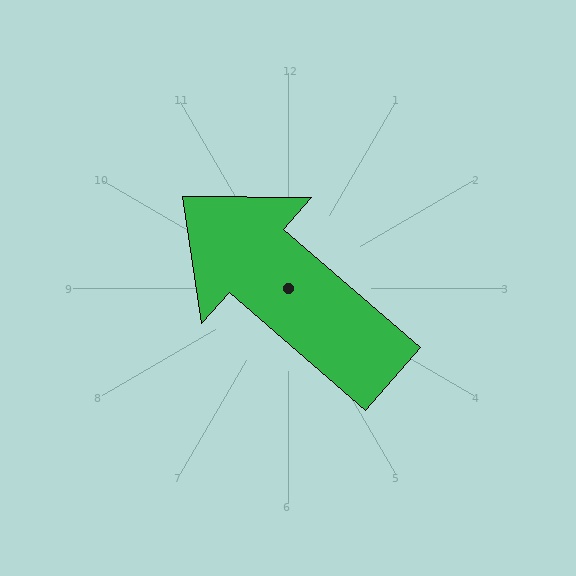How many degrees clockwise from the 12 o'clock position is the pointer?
Approximately 311 degrees.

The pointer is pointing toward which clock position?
Roughly 10 o'clock.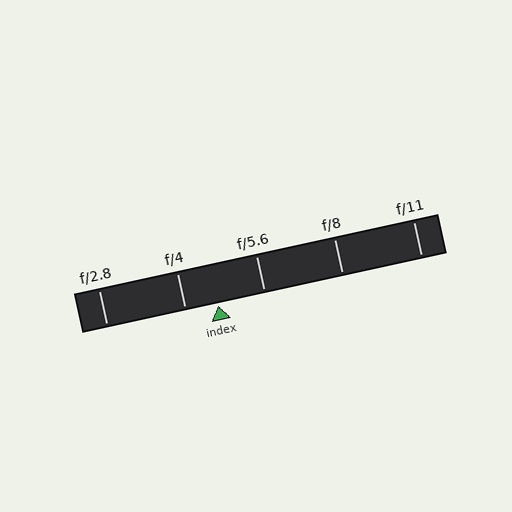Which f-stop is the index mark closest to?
The index mark is closest to f/4.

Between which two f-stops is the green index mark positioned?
The index mark is between f/4 and f/5.6.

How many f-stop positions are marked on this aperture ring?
There are 5 f-stop positions marked.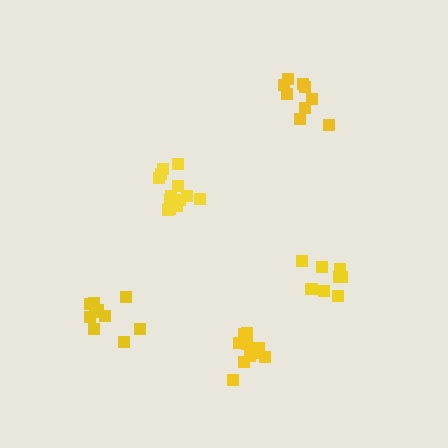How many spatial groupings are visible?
There are 5 spatial groupings.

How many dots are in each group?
Group 1: 11 dots, Group 2: 8 dots, Group 3: 13 dots, Group 4: 10 dots, Group 5: 9 dots (51 total).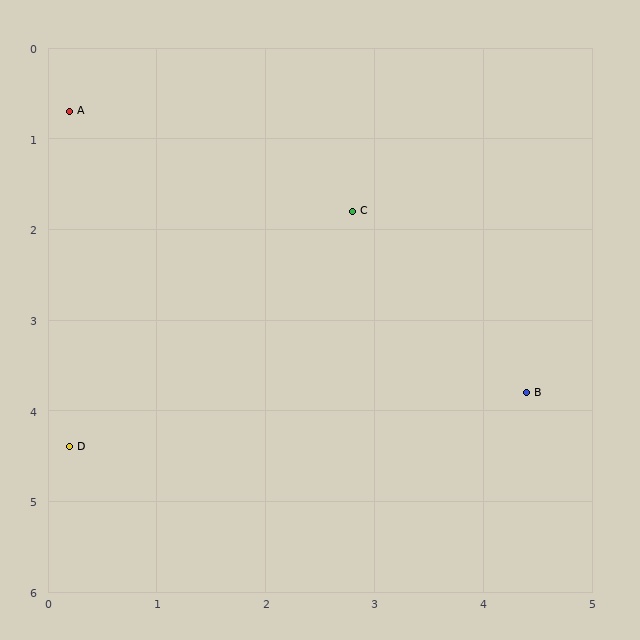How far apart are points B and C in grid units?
Points B and C are about 2.6 grid units apart.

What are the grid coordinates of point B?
Point B is at approximately (4.4, 3.8).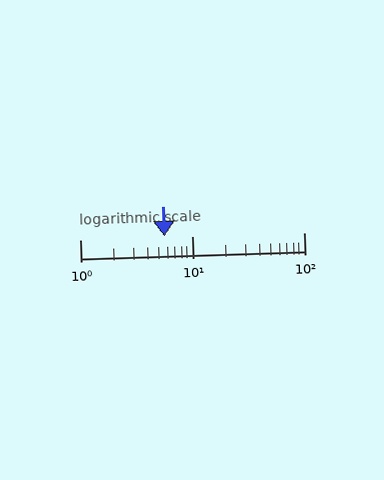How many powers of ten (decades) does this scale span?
The scale spans 2 decades, from 1 to 100.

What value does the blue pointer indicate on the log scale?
The pointer indicates approximately 5.7.